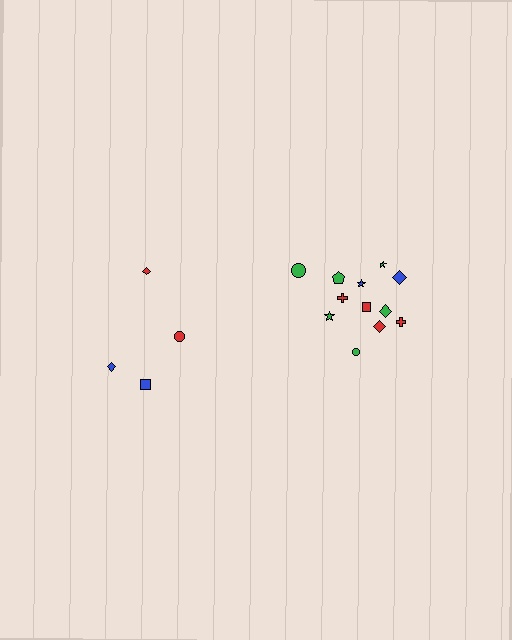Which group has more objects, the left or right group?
The right group.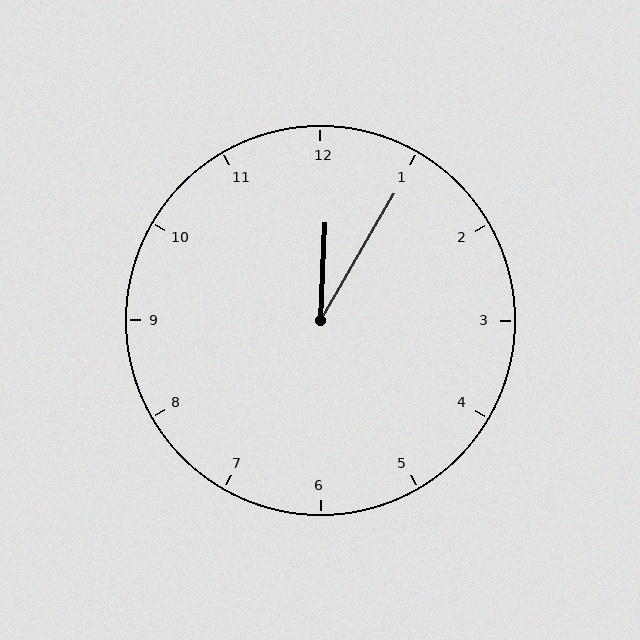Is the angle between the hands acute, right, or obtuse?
It is acute.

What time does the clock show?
12:05.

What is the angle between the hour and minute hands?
Approximately 28 degrees.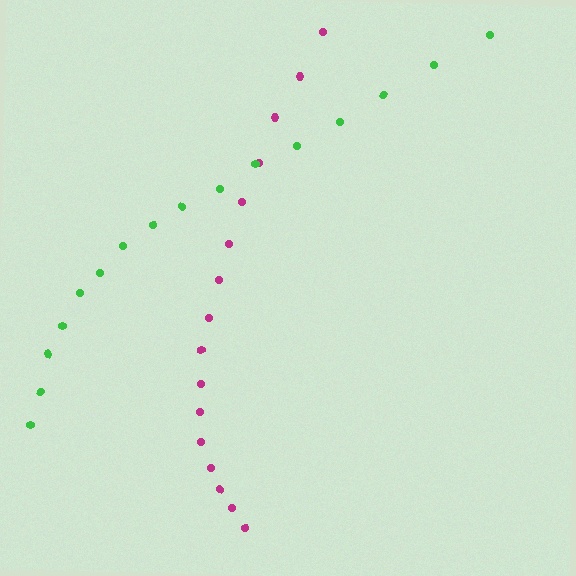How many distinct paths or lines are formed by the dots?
There are 2 distinct paths.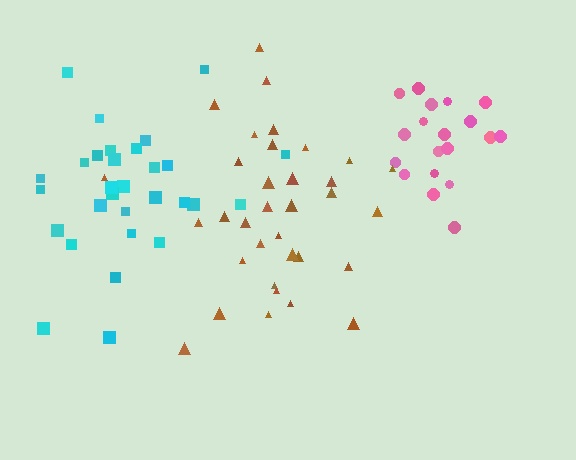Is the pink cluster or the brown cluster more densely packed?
Pink.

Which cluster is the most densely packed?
Pink.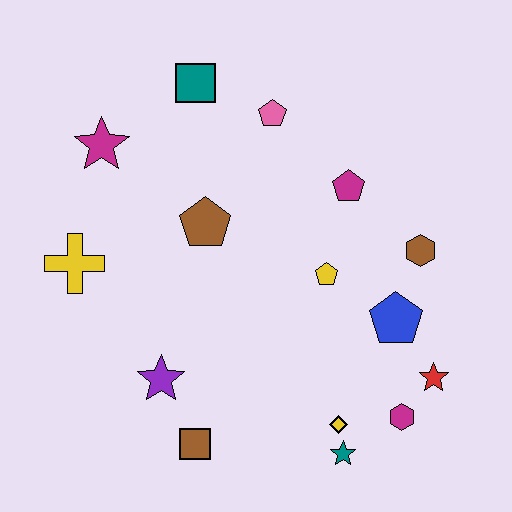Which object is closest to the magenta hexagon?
The red star is closest to the magenta hexagon.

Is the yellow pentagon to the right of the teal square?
Yes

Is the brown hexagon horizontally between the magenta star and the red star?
Yes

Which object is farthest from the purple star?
The teal square is farthest from the purple star.